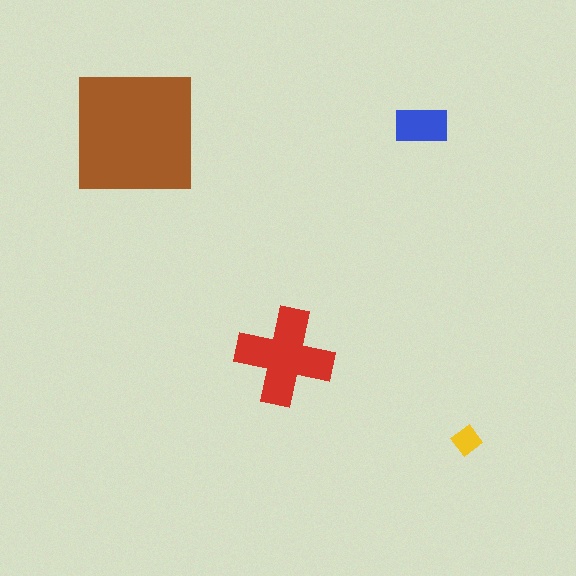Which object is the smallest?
The yellow diamond.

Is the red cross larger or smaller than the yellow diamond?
Larger.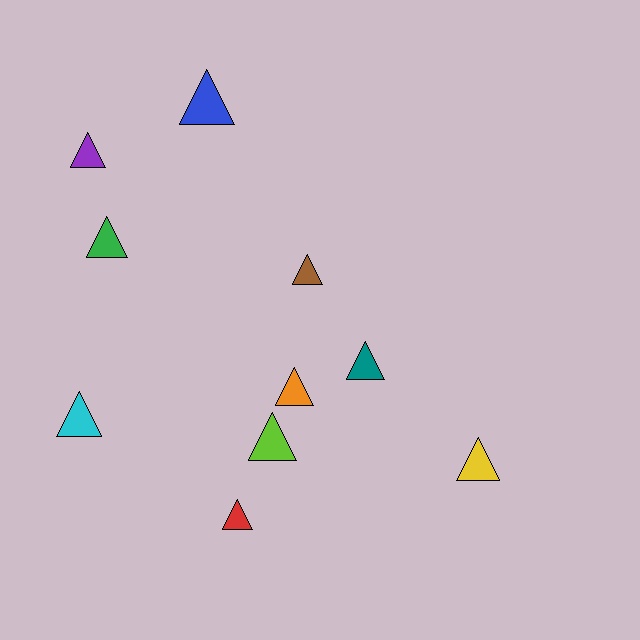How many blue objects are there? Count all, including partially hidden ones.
There is 1 blue object.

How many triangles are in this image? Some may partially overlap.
There are 10 triangles.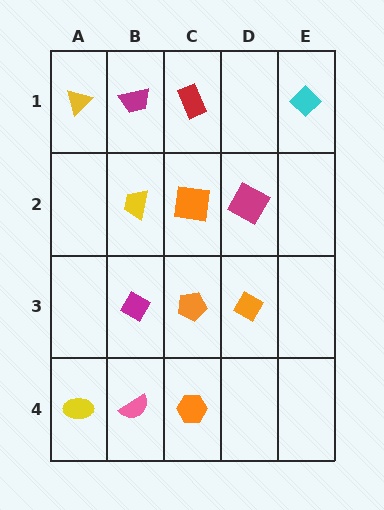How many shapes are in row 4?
3 shapes.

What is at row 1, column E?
A cyan diamond.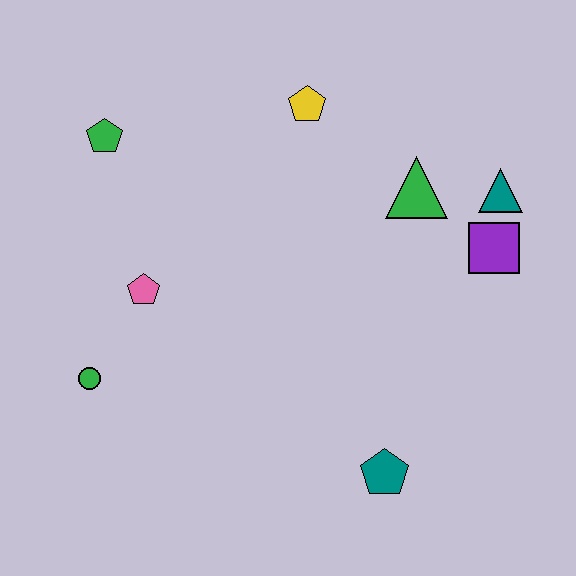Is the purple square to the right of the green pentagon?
Yes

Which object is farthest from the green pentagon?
The teal pentagon is farthest from the green pentagon.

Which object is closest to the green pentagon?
The pink pentagon is closest to the green pentagon.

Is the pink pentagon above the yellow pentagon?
No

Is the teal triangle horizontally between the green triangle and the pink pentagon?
No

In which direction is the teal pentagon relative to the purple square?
The teal pentagon is below the purple square.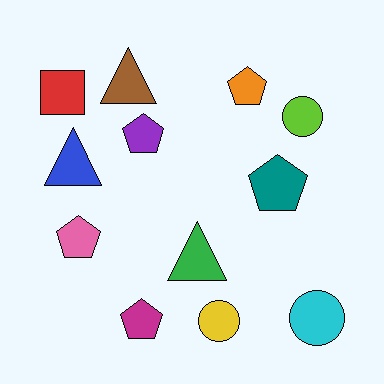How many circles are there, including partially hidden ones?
There are 3 circles.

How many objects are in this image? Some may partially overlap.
There are 12 objects.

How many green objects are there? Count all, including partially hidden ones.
There is 1 green object.